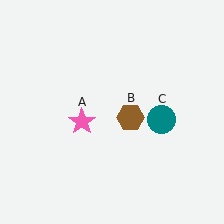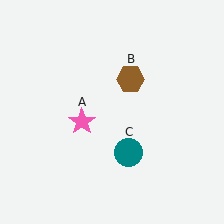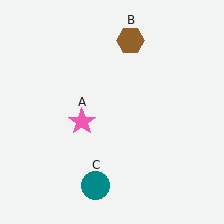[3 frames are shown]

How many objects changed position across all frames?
2 objects changed position: brown hexagon (object B), teal circle (object C).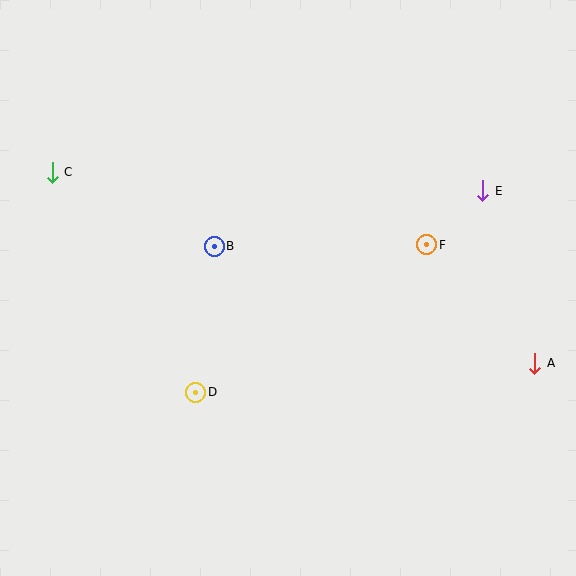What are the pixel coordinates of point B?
Point B is at (214, 246).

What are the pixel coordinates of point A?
Point A is at (535, 363).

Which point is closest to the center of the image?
Point B at (214, 246) is closest to the center.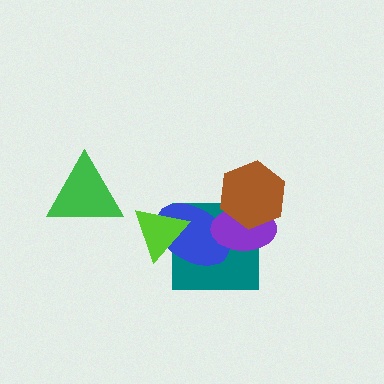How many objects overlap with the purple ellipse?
3 objects overlap with the purple ellipse.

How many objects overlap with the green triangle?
0 objects overlap with the green triangle.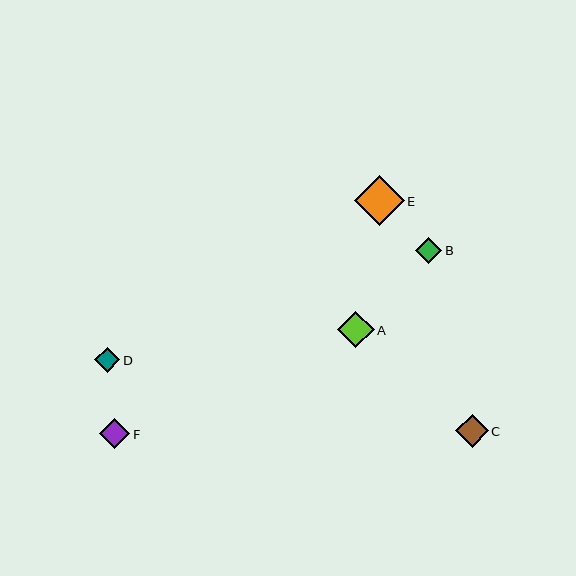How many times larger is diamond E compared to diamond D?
Diamond E is approximately 2.0 times the size of diamond D.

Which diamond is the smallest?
Diamond D is the smallest with a size of approximately 25 pixels.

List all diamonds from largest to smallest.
From largest to smallest: E, A, C, F, B, D.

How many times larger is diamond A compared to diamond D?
Diamond A is approximately 1.4 times the size of diamond D.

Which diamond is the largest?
Diamond E is the largest with a size of approximately 50 pixels.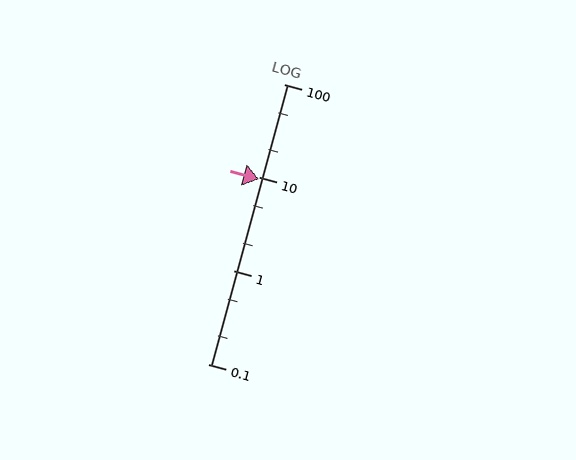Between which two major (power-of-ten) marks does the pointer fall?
The pointer is between 1 and 10.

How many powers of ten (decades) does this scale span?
The scale spans 3 decades, from 0.1 to 100.